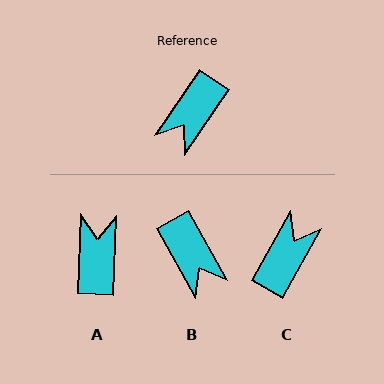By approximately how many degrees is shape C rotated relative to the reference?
Approximately 175 degrees clockwise.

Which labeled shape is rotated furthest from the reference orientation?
C, about 175 degrees away.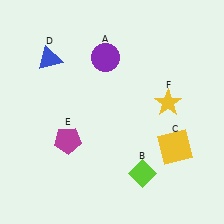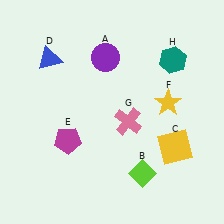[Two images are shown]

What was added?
A pink cross (G), a teal hexagon (H) were added in Image 2.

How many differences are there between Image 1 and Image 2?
There are 2 differences between the two images.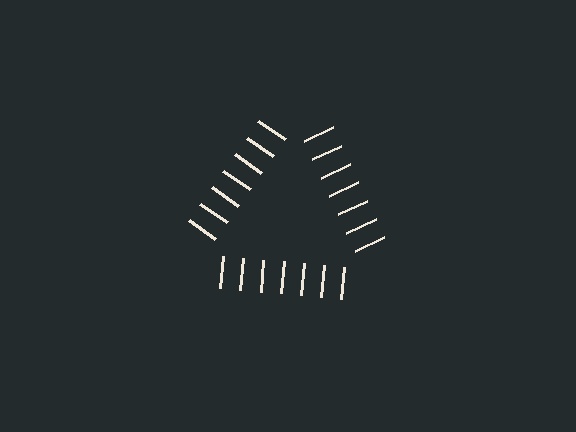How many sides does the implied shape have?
3 sides — the line-ends trace a triangle.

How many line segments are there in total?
21 — 7 along each of the 3 edges.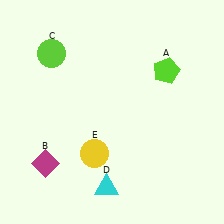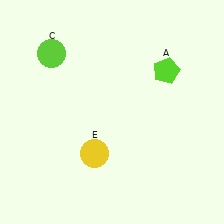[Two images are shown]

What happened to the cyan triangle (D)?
The cyan triangle (D) was removed in Image 2. It was in the bottom-left area of Image 1.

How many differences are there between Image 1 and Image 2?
There are 2 differences between the two images.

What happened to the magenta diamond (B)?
The magenta diamond (B) was removed in Image 2. It was in the bottom-left area of Image 1.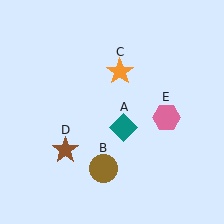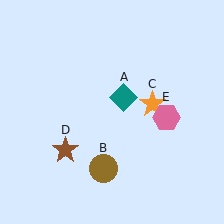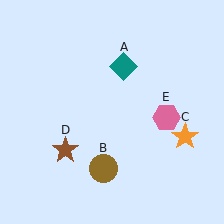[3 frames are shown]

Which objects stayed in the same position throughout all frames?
Brown circle (object B) and brown star (object D) and pink hexagon (object E) remained stationary.